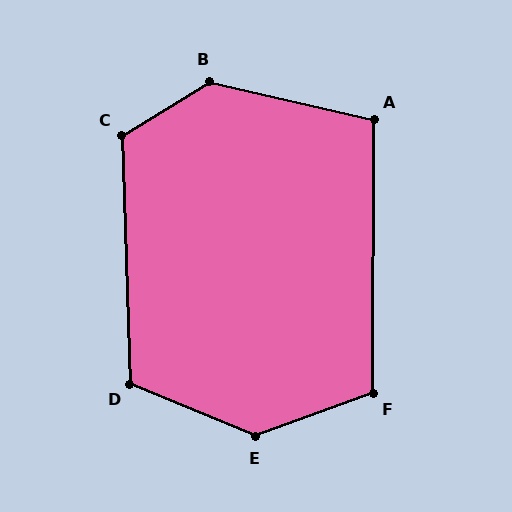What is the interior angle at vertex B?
Approximately 135 degrees (obtuse).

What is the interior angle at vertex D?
Approximately 114 degrees (obtuse).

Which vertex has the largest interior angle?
E, at approximately 137 degrees.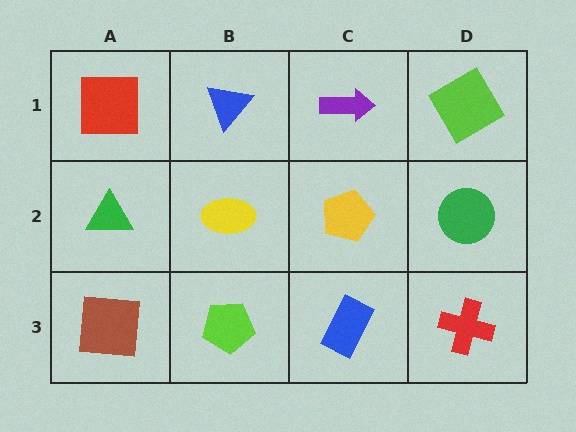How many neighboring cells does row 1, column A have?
2.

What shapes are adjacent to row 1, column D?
A green circle (row 2, column D), a purple arrow (row 1, column C).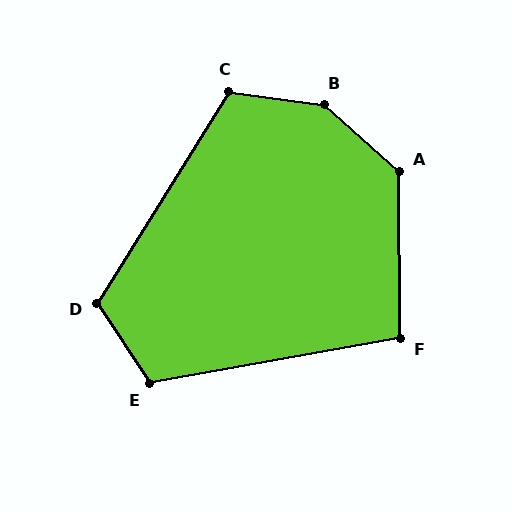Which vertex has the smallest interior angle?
F, at approximately 100 degrees.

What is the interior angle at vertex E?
Approximately 113 degrees (obtuse).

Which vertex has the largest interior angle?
B, at approximately 145 degrees.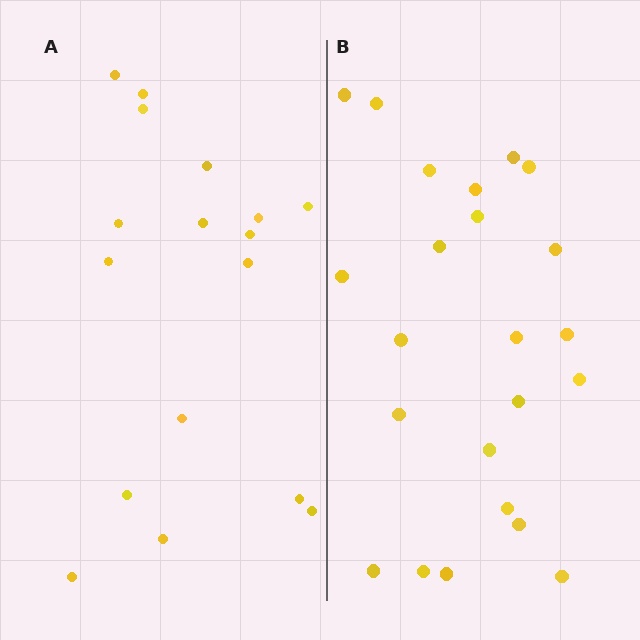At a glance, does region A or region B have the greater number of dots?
Region B (the right region) has more dots.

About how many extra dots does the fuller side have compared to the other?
Region B has about 6 more dots than region A.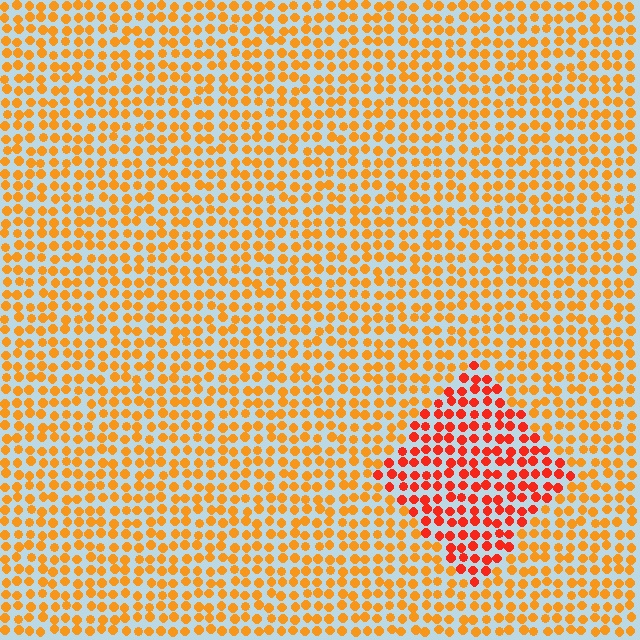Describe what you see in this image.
The image is filled with small orange elements in a uniform arrangement. A diamond-shaped region is visible where the elements are tinted to a slightly different hue, forming a subtle color boundary.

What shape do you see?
I see a diamond.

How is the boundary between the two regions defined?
The boundary is defined purely by a slight shift in hue (about 30 degrees). Spacing, size, and orientation are identical on both sides.